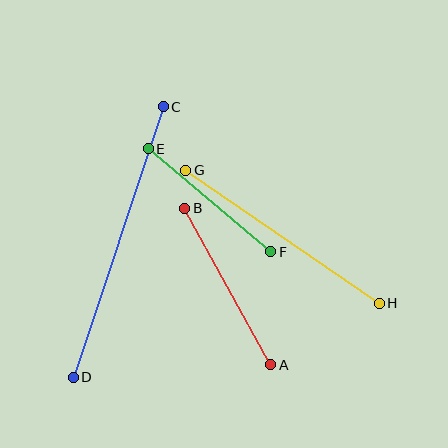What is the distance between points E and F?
The distance is approximately 160 pixels.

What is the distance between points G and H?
The distance is approximately 235 pixels.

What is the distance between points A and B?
The distance is approximately 178 pixels.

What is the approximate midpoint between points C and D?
The midpoint is at approximately (118, 242) pixels.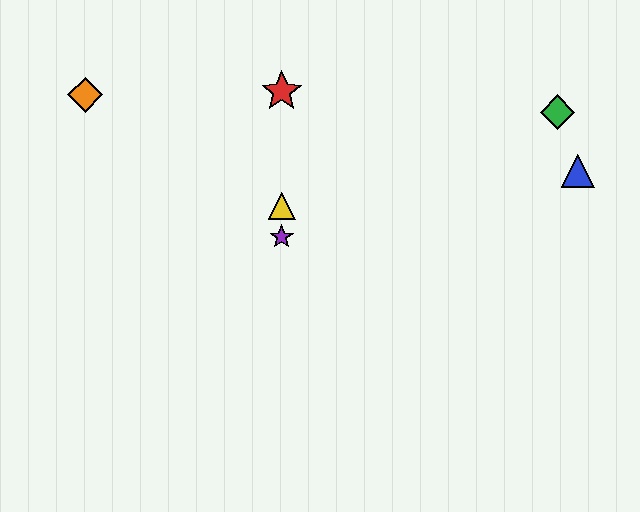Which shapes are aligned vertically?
The red star, the yellow triangle, the purple star are aligned vertically.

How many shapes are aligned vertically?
3 shapes (the red star, the yellow triangle, the purple star) are aligned vertically.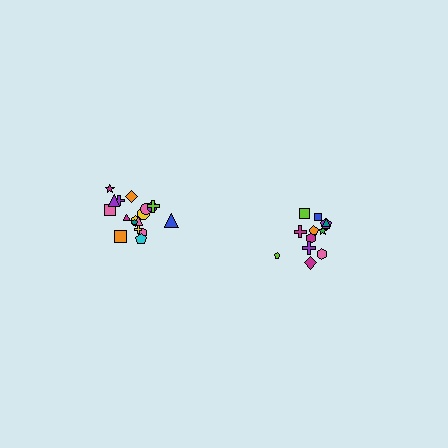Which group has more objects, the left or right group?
The left group.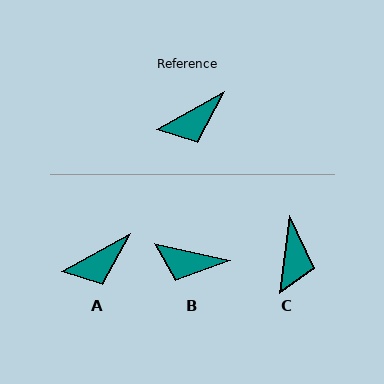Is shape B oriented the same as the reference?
No, it is off by about 42 degrees.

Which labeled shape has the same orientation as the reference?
A.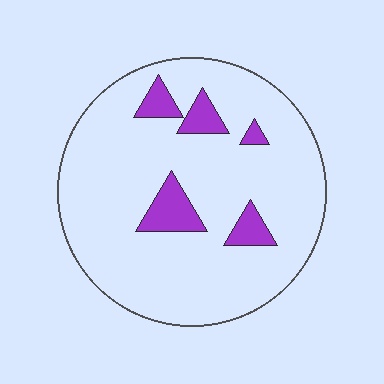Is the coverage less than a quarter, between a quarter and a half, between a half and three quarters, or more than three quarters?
Less than a quarter.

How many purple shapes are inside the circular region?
5.